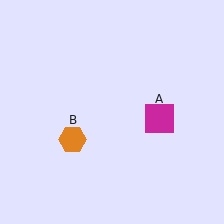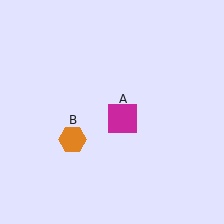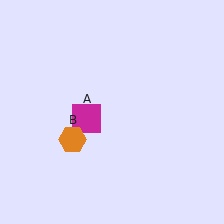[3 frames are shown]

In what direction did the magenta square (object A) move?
The magenta square (object A) moved left.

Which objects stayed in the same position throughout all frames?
Orange hexagon (object B) remained stationary.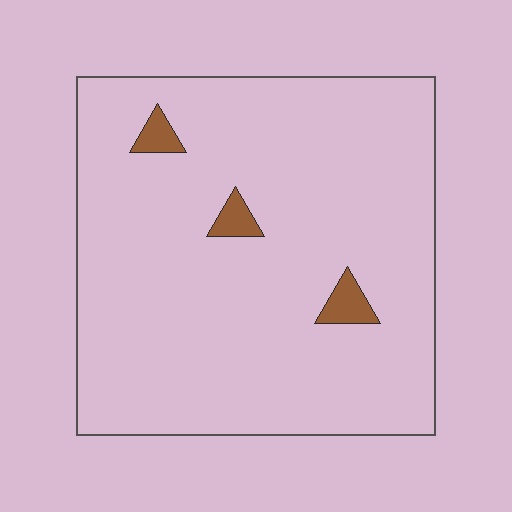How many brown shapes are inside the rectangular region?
3.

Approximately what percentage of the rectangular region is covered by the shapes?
Approximately 5%.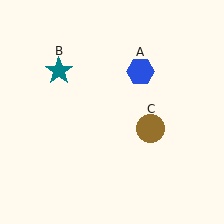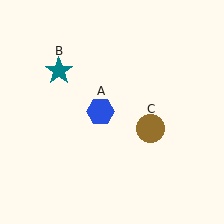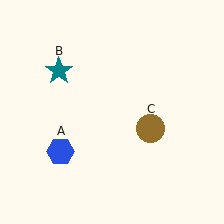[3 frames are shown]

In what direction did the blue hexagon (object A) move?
The blue hexagon (object A) moved down and to the left.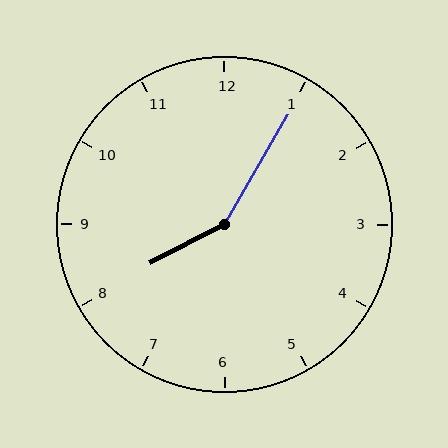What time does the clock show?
8:05.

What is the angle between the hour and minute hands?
Approximately 148 degrees.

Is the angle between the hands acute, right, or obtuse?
It is obtuse.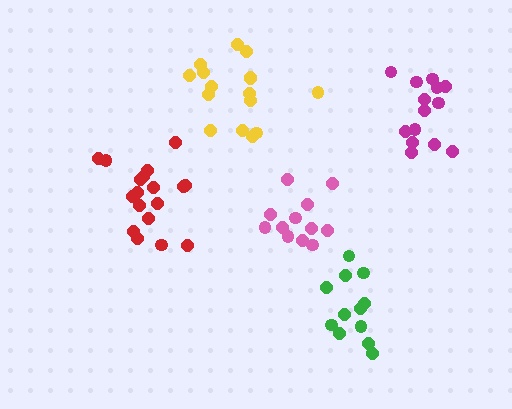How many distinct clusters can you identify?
There are 5 distinct clusters.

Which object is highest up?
The yellow cluster is topmost.